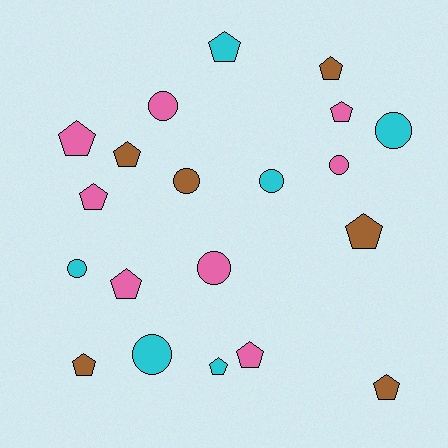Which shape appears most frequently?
Pentagon, with 12 objects.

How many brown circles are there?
There is 1 brown circle.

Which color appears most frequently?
Pink, with 8 objects.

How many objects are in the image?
There are 20 objects.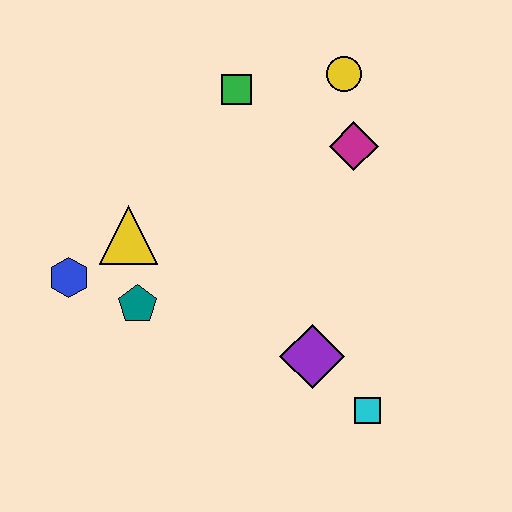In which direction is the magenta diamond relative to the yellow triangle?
The magenta diamond is to the right of the yellow triangle.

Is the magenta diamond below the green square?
Yes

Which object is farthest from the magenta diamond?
The blue hexagon is farthest from the magenta diamond.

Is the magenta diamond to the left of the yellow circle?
No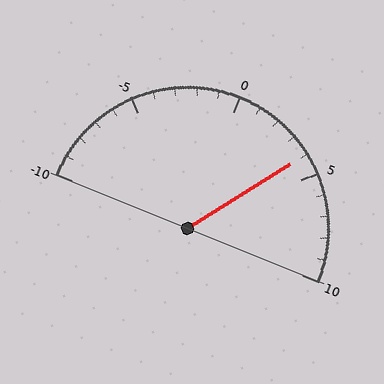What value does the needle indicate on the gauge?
The needle indicates approximately 4.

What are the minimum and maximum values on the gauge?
The gauge ranges from -10 to 10.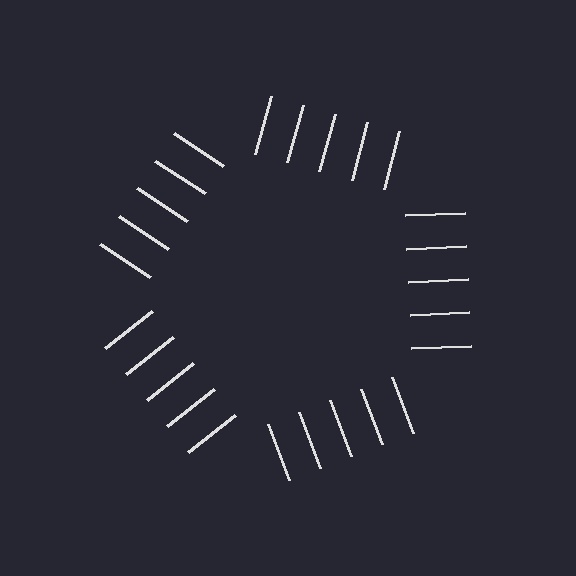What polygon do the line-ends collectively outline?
An illusory pentagon — the line segments terminate on its edges but no continuous stroke is drawn.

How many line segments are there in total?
25 — 5 along each of the 5 edges.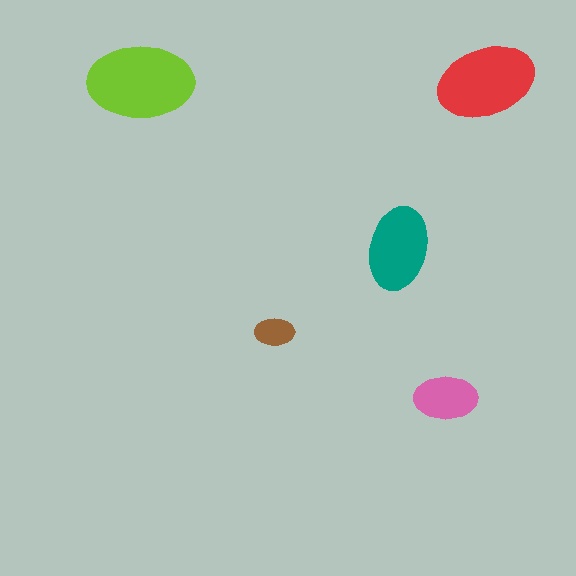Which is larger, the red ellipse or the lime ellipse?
The lime one.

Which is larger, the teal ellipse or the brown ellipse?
The teal one.